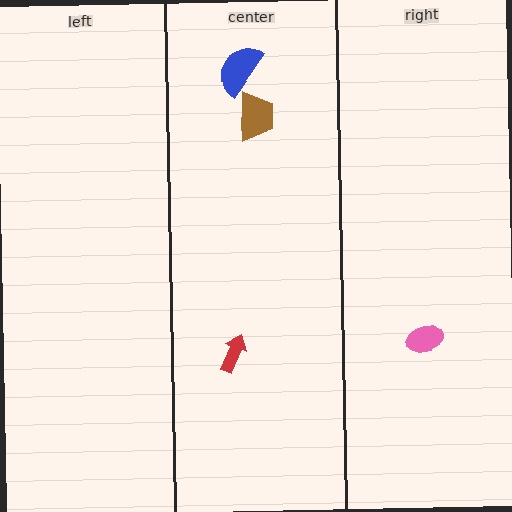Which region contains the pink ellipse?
The right region.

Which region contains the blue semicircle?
The center region.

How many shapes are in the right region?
1.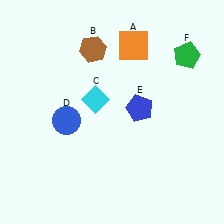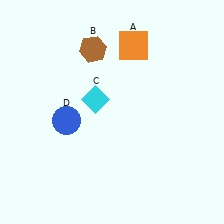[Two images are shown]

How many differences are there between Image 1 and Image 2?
There are 2 differences between the two images.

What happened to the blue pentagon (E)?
The blue pentagon (E) was removed in Image 2. It was in the top-right area of Image 1.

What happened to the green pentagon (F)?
The green pentagon (F) was removed in Image 2. It was in the top-right area of Image 1.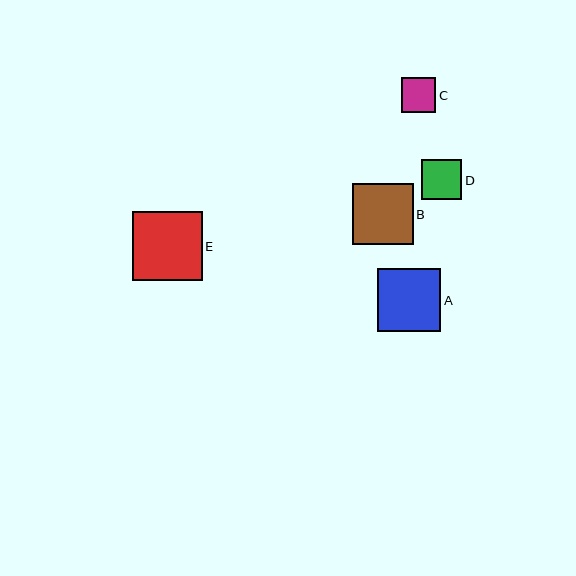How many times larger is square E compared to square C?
Square E is approximately 2.0 times the size of square C.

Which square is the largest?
Square E is the largest with a size of approximately 70 pixels.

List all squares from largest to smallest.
From largest to smallest: E, A, B, D, C.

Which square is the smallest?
Square C is the smallest with a size of approximately 34 pixels.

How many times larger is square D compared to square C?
Square D is approximately 1.2 times the size of square C.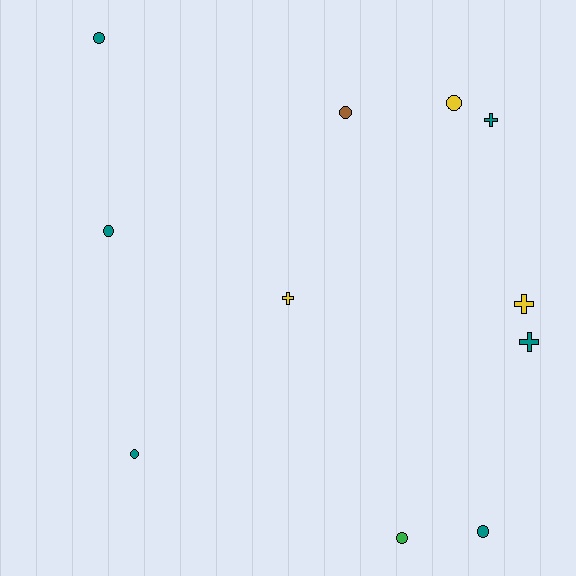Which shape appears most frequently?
Circle, with 7 objects.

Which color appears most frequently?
Teal, with 6 objects.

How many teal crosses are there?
There are 2 teal crosses.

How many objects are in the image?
There are 11 objects.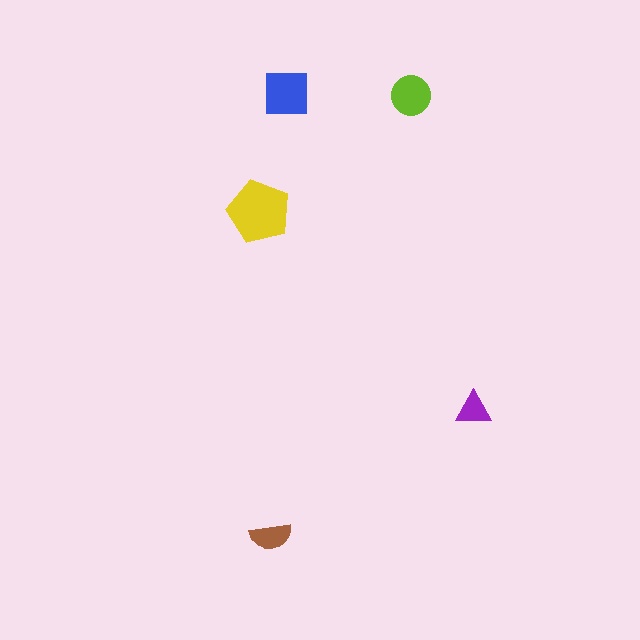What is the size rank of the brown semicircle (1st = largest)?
4th.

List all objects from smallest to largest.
The purple triangle, the brown semicircle, the lime circle, the blue square, the yellow pentagon.